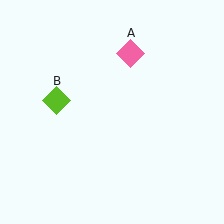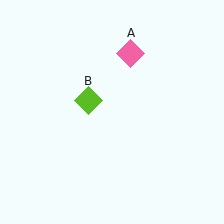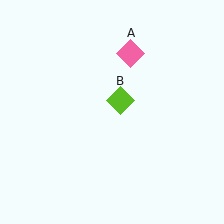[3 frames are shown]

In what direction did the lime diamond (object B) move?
The lime diamond (object B) moved right.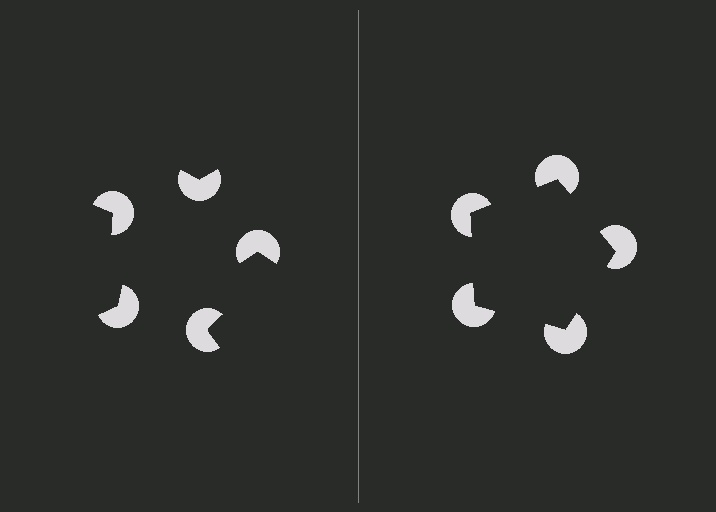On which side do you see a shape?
An illusory pentagon appears on the right side. On the left side the wedge cuts are rotated, so no coherent shape forms.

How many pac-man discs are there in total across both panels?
10 — 5 on each side.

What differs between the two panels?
The pac-man discs are positioned identically on both sides; only the wedge orientations differ. On the right they align to a pentagon; on the left they are misaligned.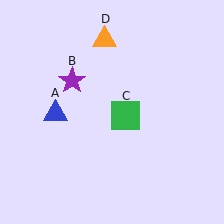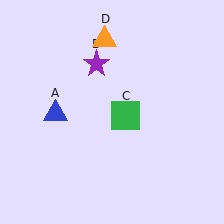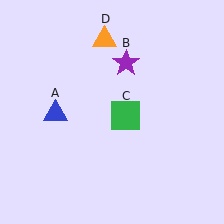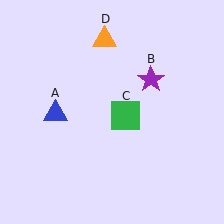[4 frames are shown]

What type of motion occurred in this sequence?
The purple star (object B) rotated clockwise around the center of the scene.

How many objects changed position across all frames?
1 object changed position: purple star (object B).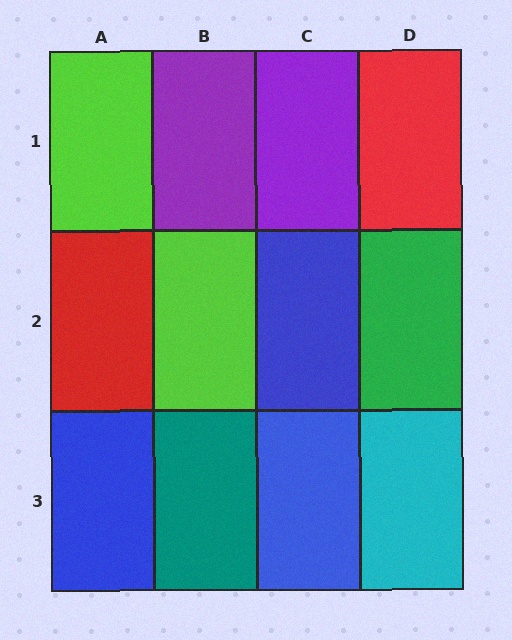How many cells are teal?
1 cell is teal.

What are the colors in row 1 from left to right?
Lime, purple, purple, red.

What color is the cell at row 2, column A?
Red.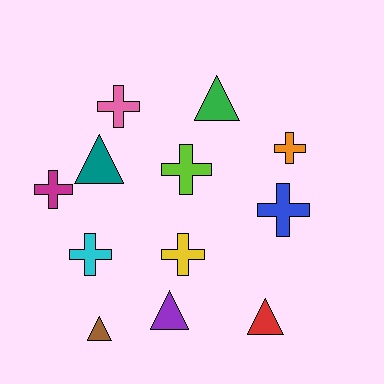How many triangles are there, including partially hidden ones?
There are 5 triangles.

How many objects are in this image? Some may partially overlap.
There are 12 objects.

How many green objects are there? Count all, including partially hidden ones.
There is 1 green object.